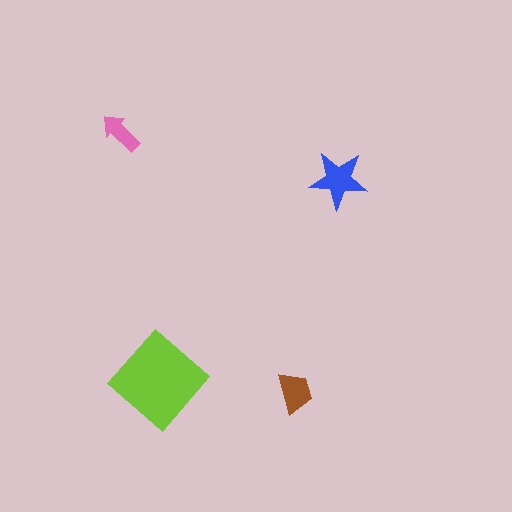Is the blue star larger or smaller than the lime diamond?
Smaller.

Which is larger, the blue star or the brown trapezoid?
The blue star.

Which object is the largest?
The lime diamond.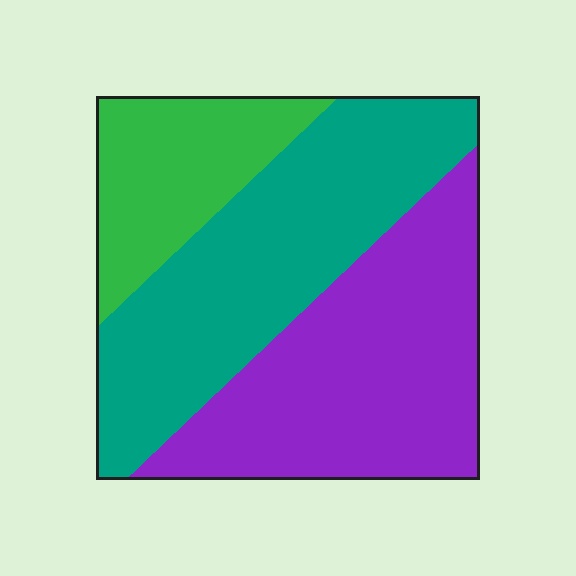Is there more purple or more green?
Purple.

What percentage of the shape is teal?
Teal covers around 40% of the shape.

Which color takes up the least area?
Green, at roughly 20%.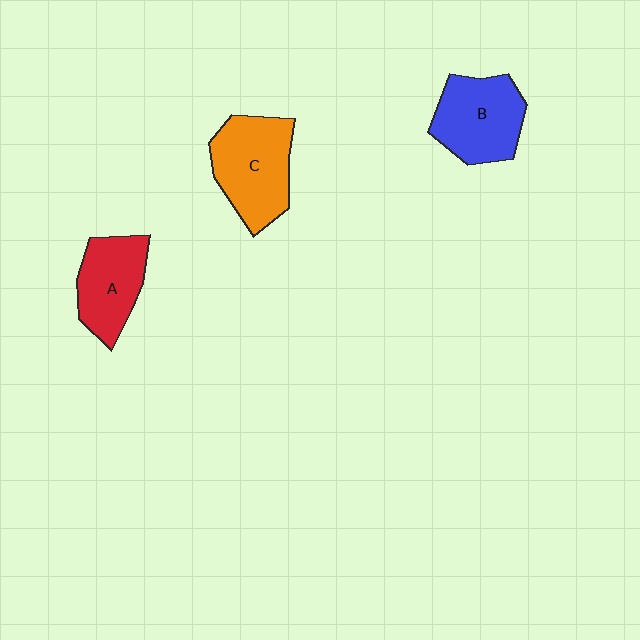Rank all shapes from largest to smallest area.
From largest to smallest: C (orange), B (blue), A (red).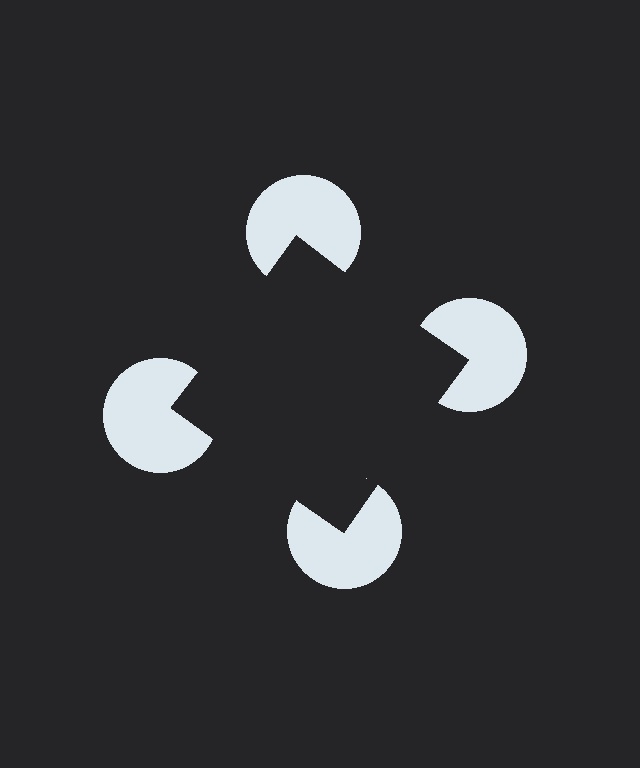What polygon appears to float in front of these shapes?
An illusory square — its edges are inferred from the aligned wedge cuts in the pac-man discs, not physically drawn.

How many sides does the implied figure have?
4 sides.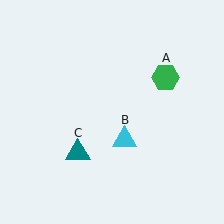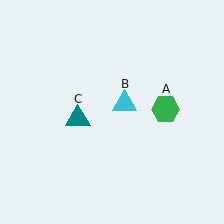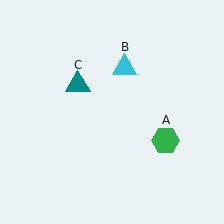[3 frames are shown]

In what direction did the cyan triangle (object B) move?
The cyan triangle (object B) moved up.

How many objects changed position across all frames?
3 objects changed position: green hexagon (object A), cyan triangle (object B), teal triangle (object C).